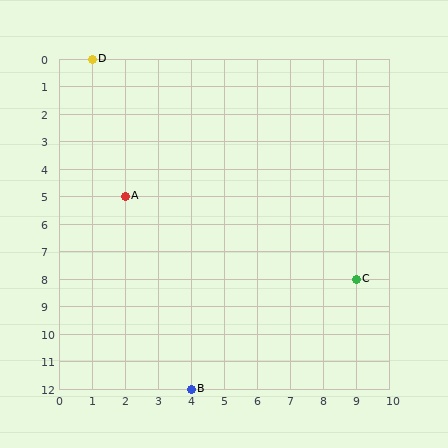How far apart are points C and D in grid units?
Points C and D are 8 columns and 8 rows apart (about 11.3 grid units diagonally).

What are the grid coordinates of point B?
Point B is at grid coordinates (4, 12).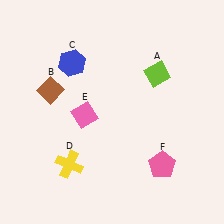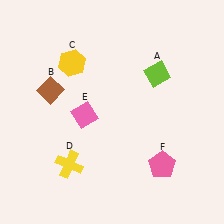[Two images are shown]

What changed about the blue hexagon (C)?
In Image 1, C is blue. In Image 2, it changed to yellow.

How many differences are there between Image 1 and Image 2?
There is 1 difference between the two images.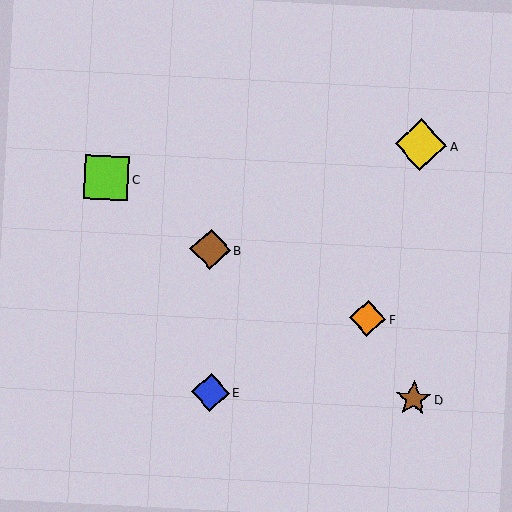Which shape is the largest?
The yellow diamond (labeled A) is the largest.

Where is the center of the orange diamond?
The center of the orange diamond is at (368, 318).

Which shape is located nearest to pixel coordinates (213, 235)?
The brown diamond (labeled B) at (210, 249) is nearest to that location.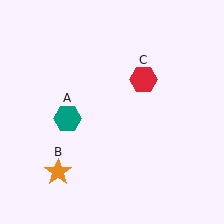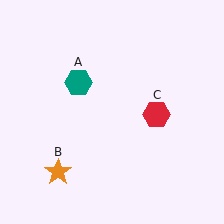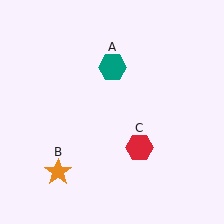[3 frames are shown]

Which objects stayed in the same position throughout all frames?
Orange star (object B) remained stationary.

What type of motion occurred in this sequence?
The teal hexagon (object A), red hexagon (object C) rotated clockwise around the center of the scene.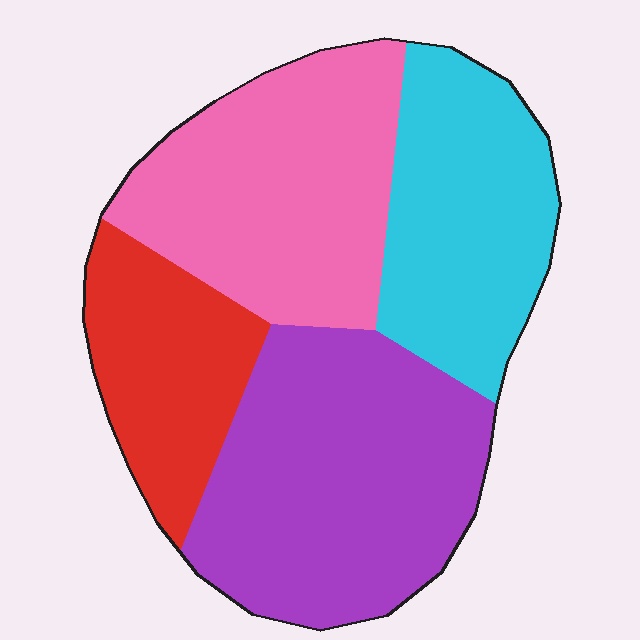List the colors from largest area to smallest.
From largest to smallest: purple, pink, cyan, red.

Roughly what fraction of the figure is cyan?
Cyan covers around 25% of the figure.